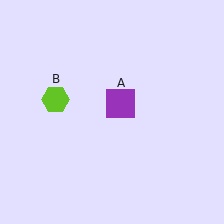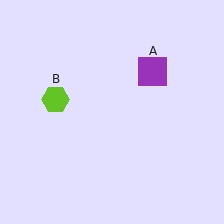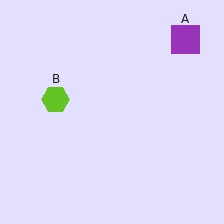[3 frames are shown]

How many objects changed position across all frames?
1 object changed position: purple square (object A).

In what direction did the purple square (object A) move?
The purple square (object A) moved up and to the right.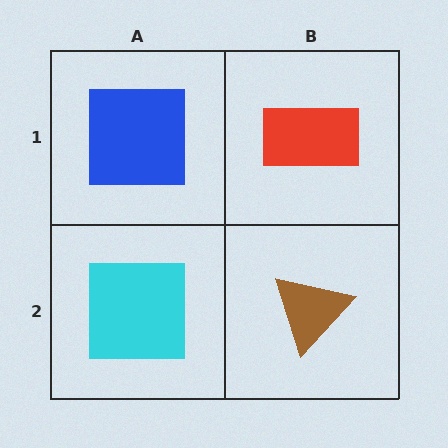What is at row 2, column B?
A brown triangle.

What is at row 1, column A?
A blue square.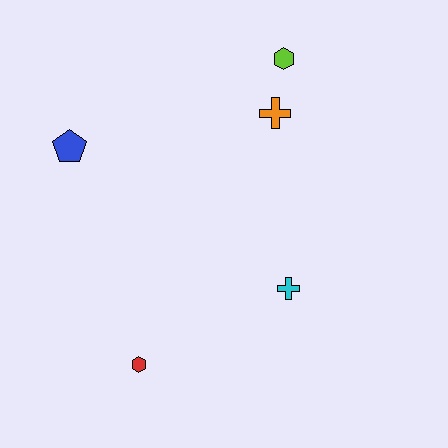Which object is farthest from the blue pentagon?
The cyan cross is farthest from the blue pentagon.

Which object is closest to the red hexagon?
The cyan cross is closest to the red hexagon.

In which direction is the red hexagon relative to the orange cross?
The red hexagon is below the orange cross.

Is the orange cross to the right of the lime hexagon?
No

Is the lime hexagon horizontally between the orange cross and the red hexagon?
No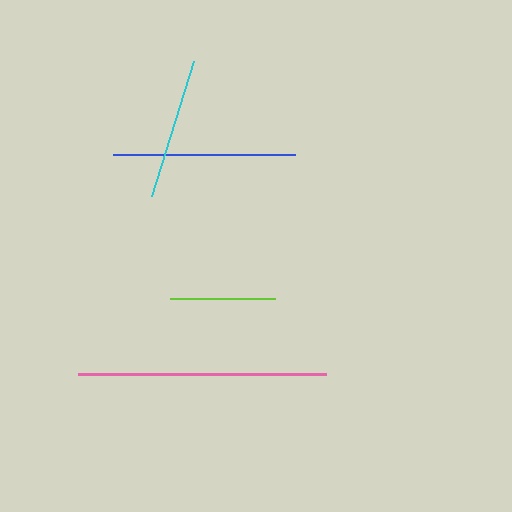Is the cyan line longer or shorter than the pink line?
The pink line is longer than the cyan line.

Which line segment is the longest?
The pink line is the longest at approximately 248 pixels.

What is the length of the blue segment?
The blue segment is approximately 182 pixels long.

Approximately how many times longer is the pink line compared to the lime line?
The pink line is approximately 2.4 times the length of the lime line.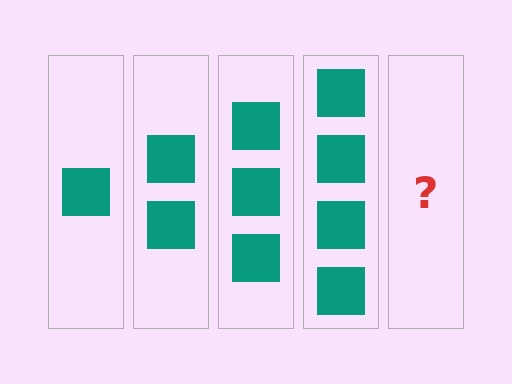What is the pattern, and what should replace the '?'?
The pattern is that each step adds one more square. The '?' should be 5 squares.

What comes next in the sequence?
The next element should be 5 squares.